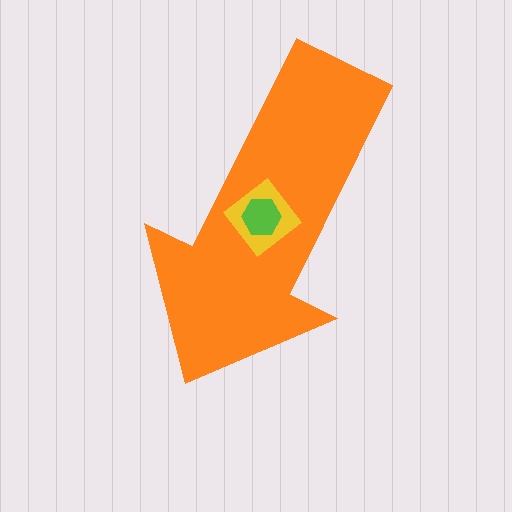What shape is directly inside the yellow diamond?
The lime hexagon.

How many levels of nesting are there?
3.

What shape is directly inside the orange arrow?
The yellow diamond.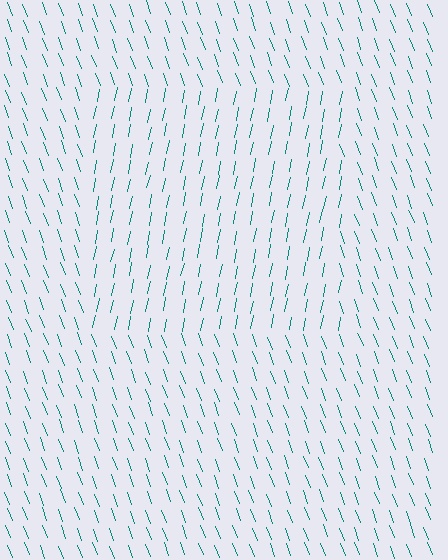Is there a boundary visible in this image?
Yes, there is a texture boundary formed by a change in line orientation.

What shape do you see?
I see a rectangle.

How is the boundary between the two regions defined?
The boundary is defined purely by a change in line orientation (approximately 32 degrees difference). All lines are the same color and thickness.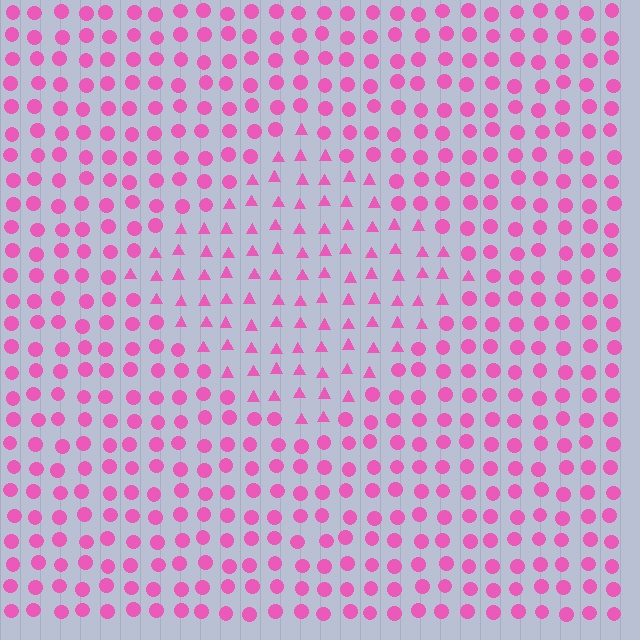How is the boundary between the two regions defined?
The boundary is defined by a change in element shape: triangles inside vs. circles outside. All elements share the same color and spacing.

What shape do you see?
I see a diamond.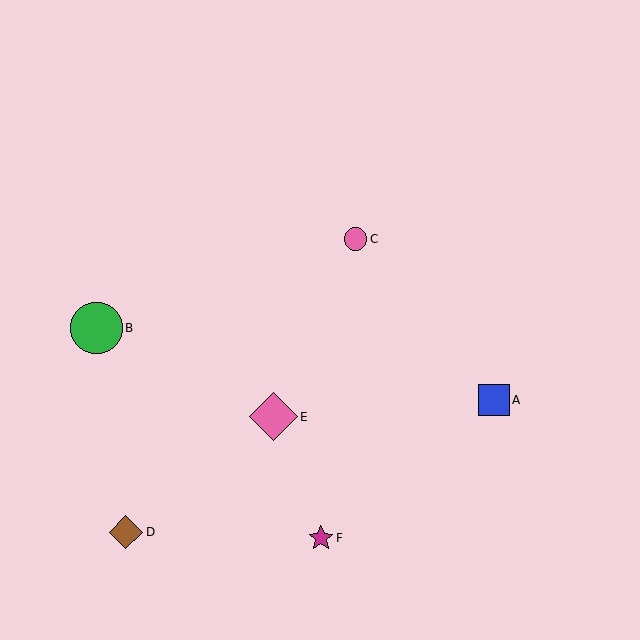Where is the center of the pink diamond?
The center of the pink diamond is at (274, 417).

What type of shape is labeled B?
Shape B is a green circle.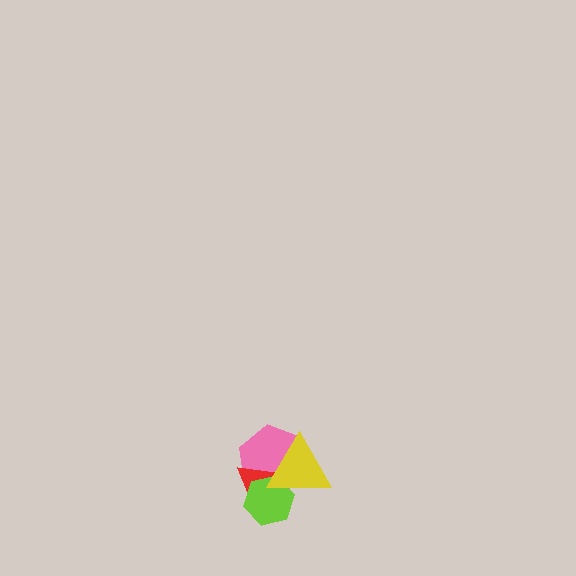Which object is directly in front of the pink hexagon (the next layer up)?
The red triangle is directly in front of the pink hexagon.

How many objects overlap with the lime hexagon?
3 objects overlap with the lime hexagon.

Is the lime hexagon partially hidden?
Yes, it is partially covered by another shape.